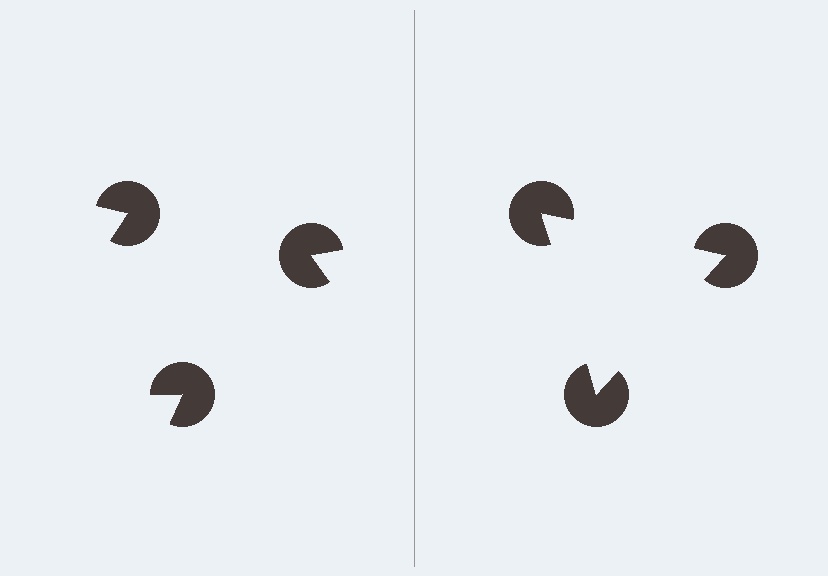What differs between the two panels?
The pac-man discs are positioned identically on both sides; only the wedge orientations differ. On the right they align to a triangle; on the left they are misaligned.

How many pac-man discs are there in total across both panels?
6 — 3 on each side.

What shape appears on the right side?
An illusory triangle.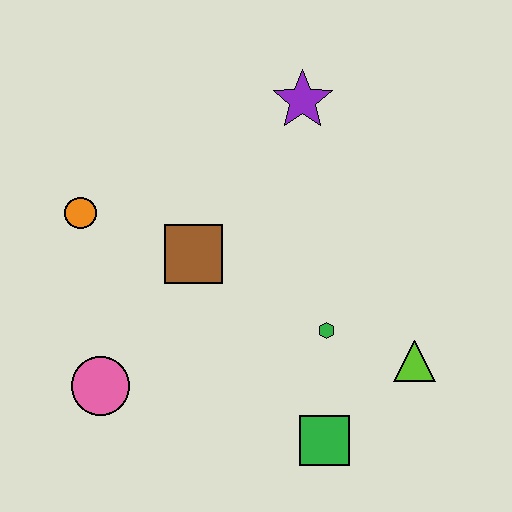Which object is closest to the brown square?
The orange circle is closest to the brown square.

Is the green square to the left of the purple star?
No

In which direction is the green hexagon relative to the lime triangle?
The green hexagon is to the left of the lime triangle.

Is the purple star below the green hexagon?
No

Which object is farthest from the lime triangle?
The orange circle is farthest from the lime triangle.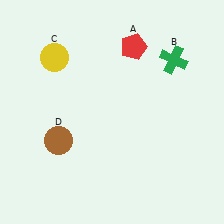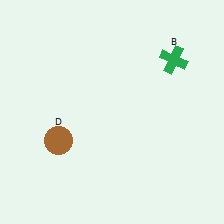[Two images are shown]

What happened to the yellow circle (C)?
The yellow circle (C) was removed in Image 2. It was in the top-left area of Image 1.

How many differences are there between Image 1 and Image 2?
There are 2 differences between the two images.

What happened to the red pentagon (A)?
The red pentagon (A) was removed in Image 2. It was in the top-right area of Image 1.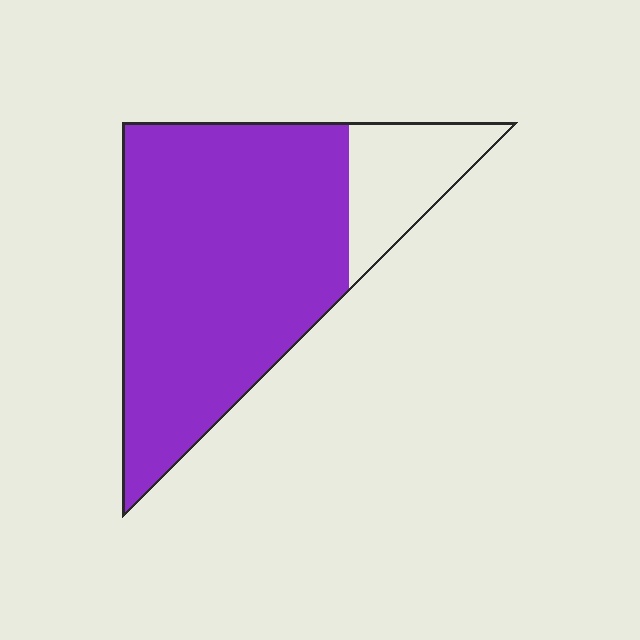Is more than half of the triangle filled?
Yes.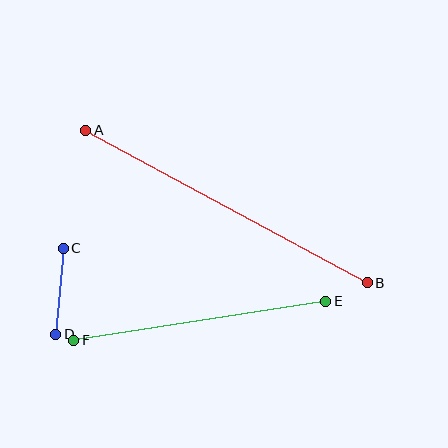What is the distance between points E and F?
The distance is approximately 255 pixels.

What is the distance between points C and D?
The distance is approximately 86 pixels.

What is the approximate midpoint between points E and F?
The midpoint is at approximately (200, 321) pixels.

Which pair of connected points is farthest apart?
Points A and B are farthest apart.